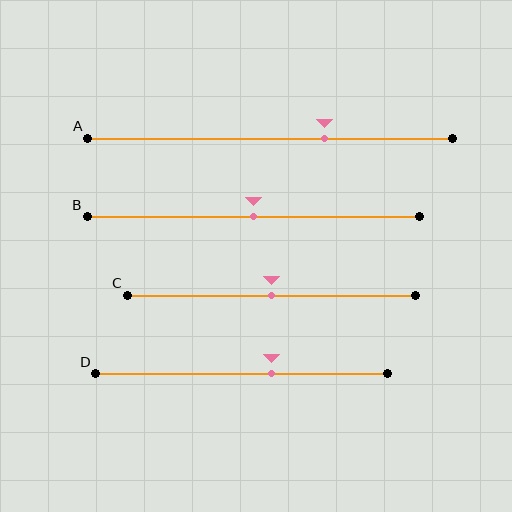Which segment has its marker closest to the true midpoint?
Segment B has its marker closest to the true midpoint.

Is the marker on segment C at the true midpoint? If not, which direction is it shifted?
Yes, the marker on segment C is at the true midpoint.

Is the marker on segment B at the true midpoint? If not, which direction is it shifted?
Yes, the marker on segment B is at the true midpoint.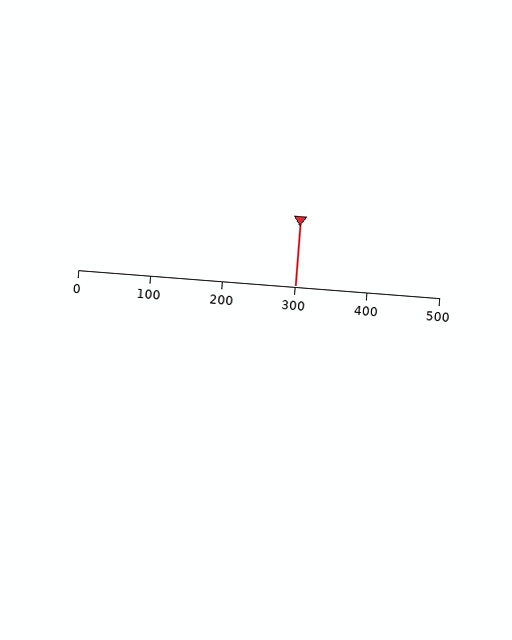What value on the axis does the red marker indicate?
The marker indicates approximately 300.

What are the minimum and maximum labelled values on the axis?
The axis runs from 0 to 500.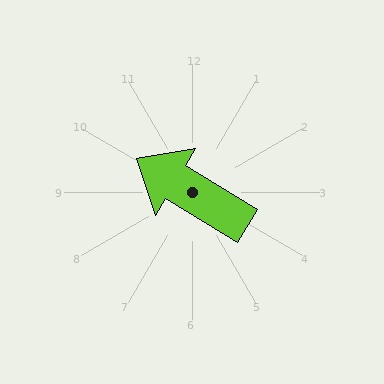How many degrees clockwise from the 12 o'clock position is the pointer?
Approximately 301 degrees.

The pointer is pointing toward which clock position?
Roughly 10 o'clock.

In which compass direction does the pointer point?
Northwest.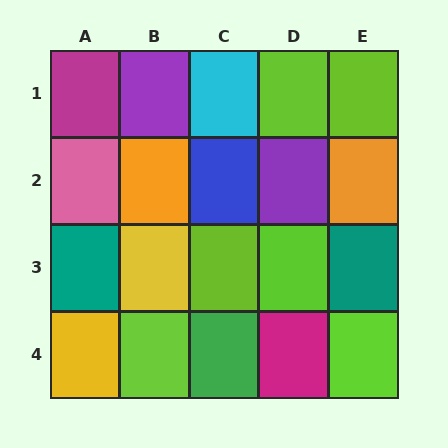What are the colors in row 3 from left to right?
Teal, yellow, lime, lime, teal.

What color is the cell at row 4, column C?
Green.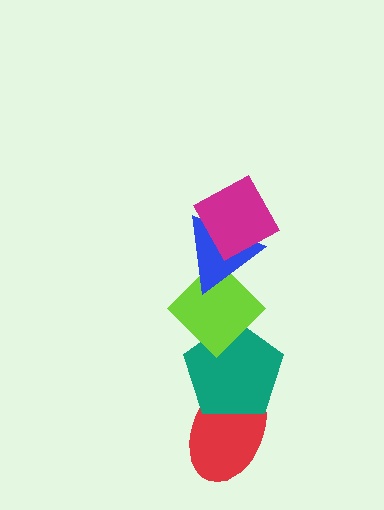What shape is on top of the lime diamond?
The blue triangle is on top of the lime diamond.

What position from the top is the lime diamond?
The lime diamond is 3rd from the top.